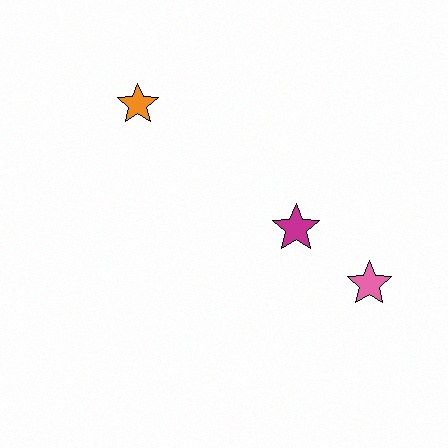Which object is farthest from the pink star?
The orange star is farthest from the pink star.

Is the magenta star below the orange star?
Yes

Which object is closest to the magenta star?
The pink star is closest to the magenta star.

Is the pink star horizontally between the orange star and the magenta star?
No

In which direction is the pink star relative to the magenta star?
The pink star is to the right of the magenta star.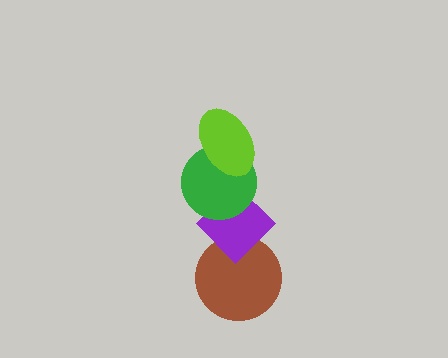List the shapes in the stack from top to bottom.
From top to bottom: the lime ellipse, the green circle, the purple diamond, the brown circle.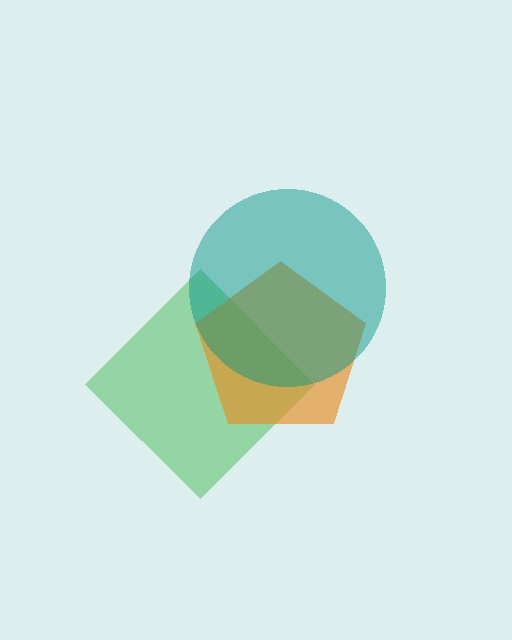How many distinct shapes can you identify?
There are 3 distinct shapes: a green diamond, an orange pentagon, a teal circle.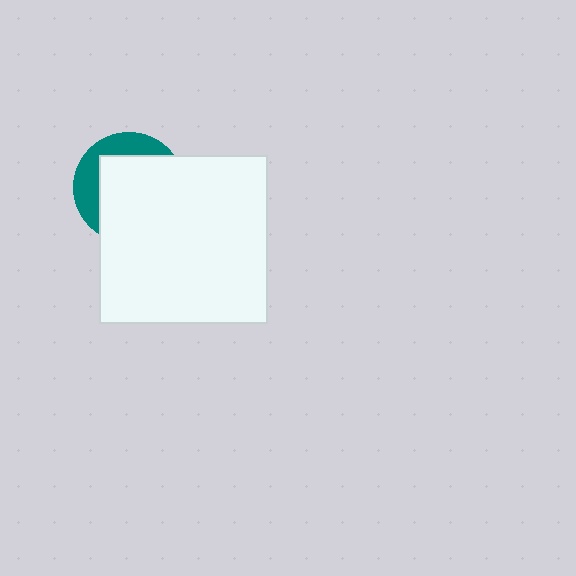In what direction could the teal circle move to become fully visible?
The teal circle could move toward the upper-left. That would shift it out from behind the white square entirely.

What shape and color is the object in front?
The object in front is a white square.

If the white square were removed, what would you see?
You would see the complete teal circle.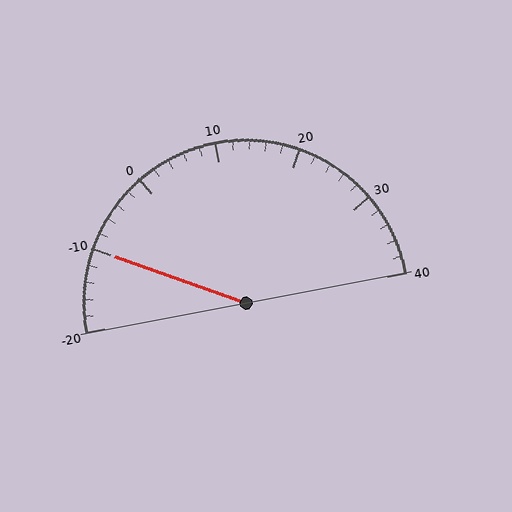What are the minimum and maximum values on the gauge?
The gauge ranges from -20 to 40.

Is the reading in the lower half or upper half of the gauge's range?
The reading is in the lower half of the range (-20 to 40).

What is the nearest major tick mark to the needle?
The nearest major tick mark is -10.